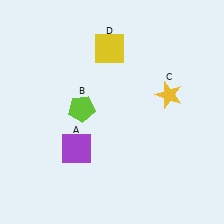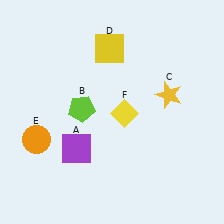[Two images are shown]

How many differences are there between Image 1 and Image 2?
There are 2 differences between the two images.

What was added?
An orange circle (E), a yellow diamond (F) were added in Image 2.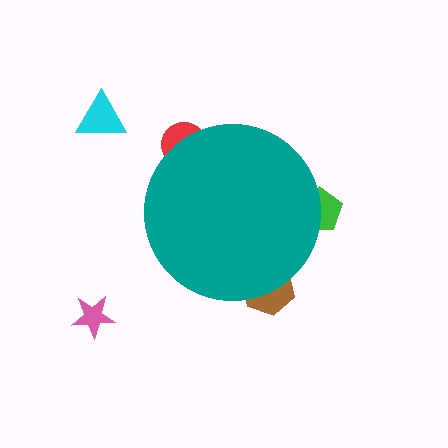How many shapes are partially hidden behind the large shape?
3 shapes are partially hidden.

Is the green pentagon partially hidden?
Yes, the green pentagon is partially hidden behind the teal circle.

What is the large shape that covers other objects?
A teal circle.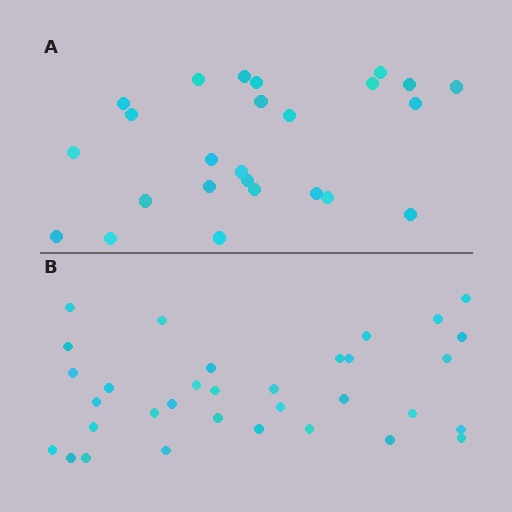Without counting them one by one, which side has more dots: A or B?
Region B (the bottom region) has more dots.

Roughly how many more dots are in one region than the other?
Region B has roughly 8 or so more dots than region A.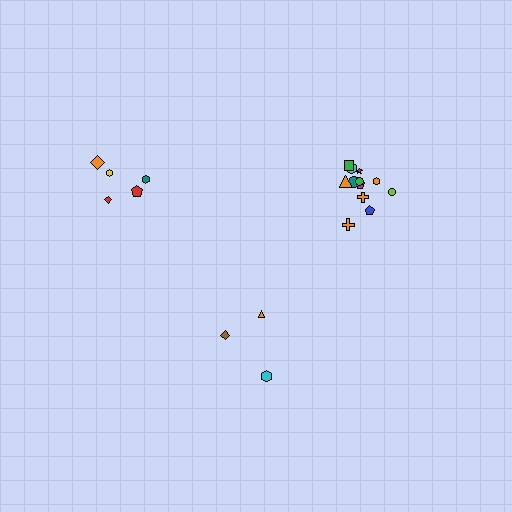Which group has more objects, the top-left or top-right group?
The top-right group.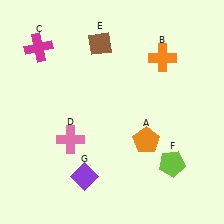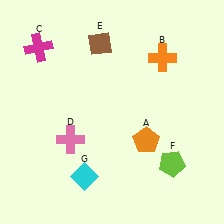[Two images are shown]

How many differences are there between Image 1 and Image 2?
There is 1 difference between the two images.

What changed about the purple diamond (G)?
In Image 1, G is purple. In Image 2, it changed to cyan.